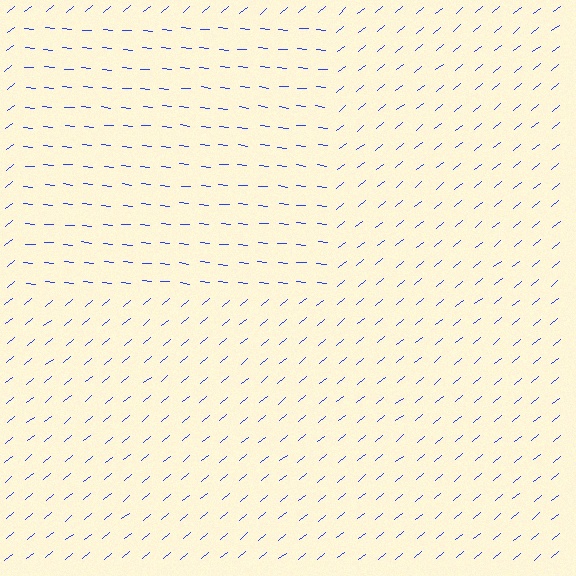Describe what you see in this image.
The image is filled with small blue line segments. A rectangle region in the image has lines oriented differently from the surrounding lines, creating a visible texture boundary.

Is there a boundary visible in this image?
Yes, there is a texture boundary formed by a change in line orientation.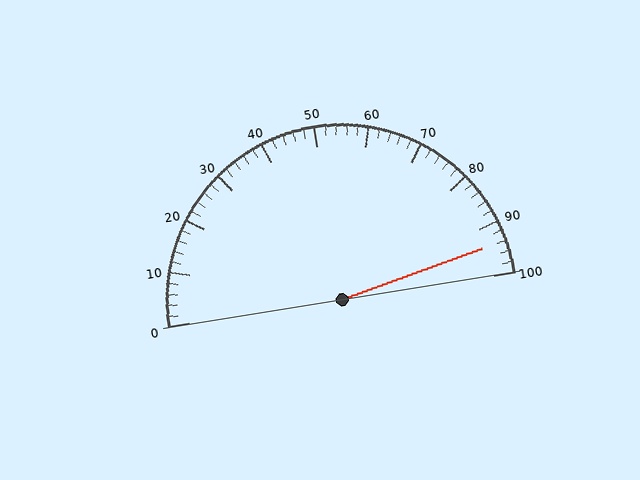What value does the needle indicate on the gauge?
The needle indicates approximately 94.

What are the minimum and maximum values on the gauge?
The gauge ranges from 0 to 100.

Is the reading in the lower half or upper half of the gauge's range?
The reading is in the upper half of the range (0 to 100).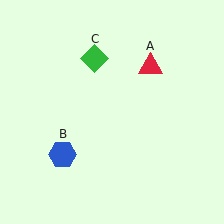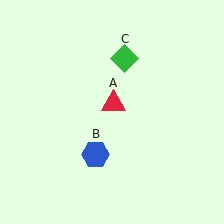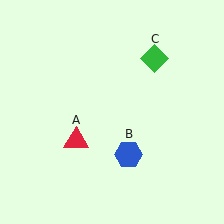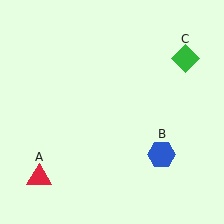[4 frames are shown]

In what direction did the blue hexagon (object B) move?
The blue hexagon (object B) moved right.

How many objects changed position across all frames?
3 objects changed position: red triangle (object A), blue hexagon (object B), green diamond (object C).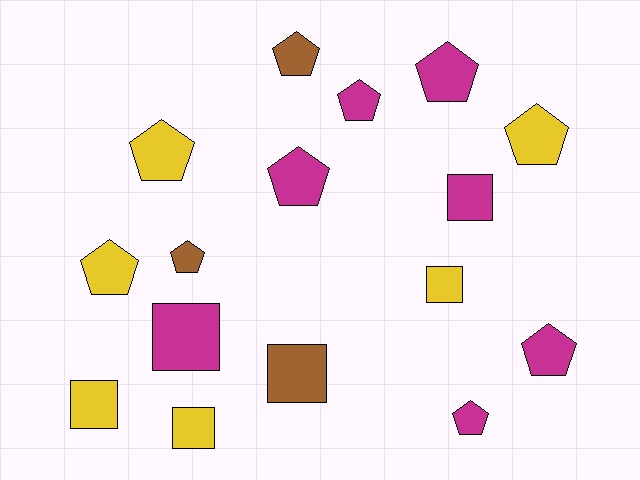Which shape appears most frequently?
Pentagon, with 10 objects.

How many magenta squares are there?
There are 2 magenta squares.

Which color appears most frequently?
Magenta, with 7 objects.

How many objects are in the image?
There are 16 objects.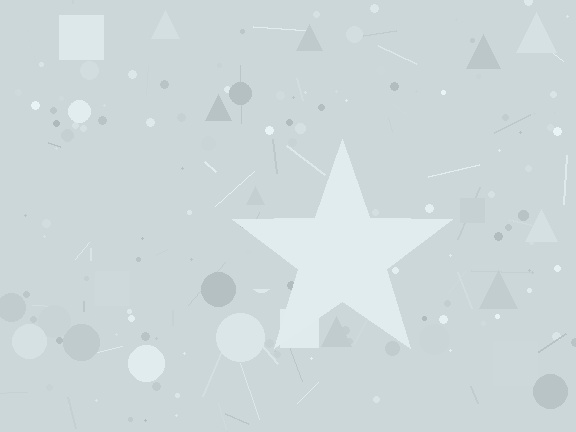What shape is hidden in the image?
A star is hidden in the image.